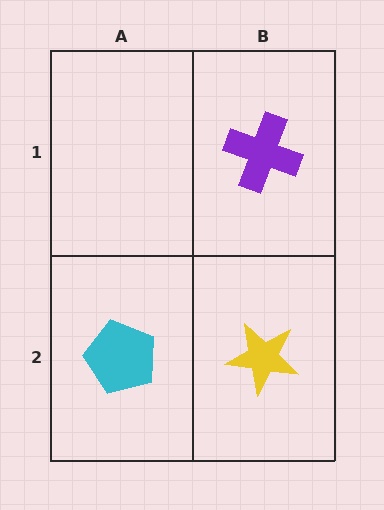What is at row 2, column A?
A cyan pentagon.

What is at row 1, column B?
A purple cross.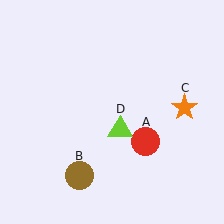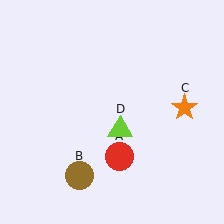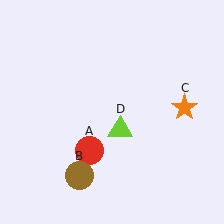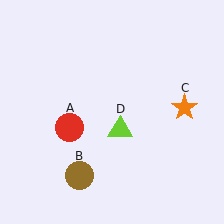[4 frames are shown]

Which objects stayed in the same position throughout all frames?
Brown circle (object B) and orange star (object C) and lime triangle (object D) remained stationary.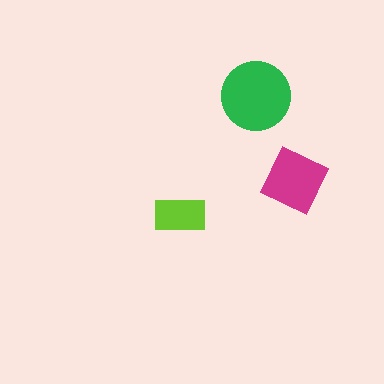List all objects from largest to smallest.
The green circle, the magenta square, the lime rectangle.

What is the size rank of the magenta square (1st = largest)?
2nd.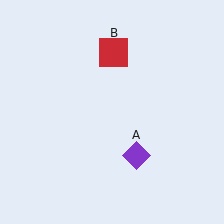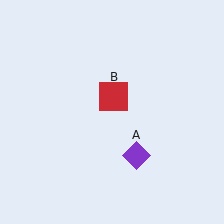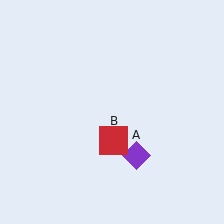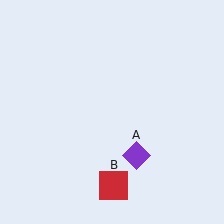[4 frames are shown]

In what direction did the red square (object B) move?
The red square (object B) moved down.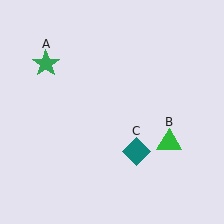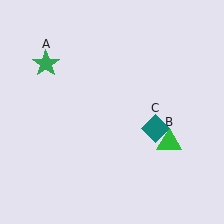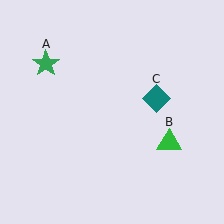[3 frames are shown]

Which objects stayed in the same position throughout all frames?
Green star (object A) and green triangle (object B) remained stationary.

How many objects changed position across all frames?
1 object changed position: teal diamond (object C).